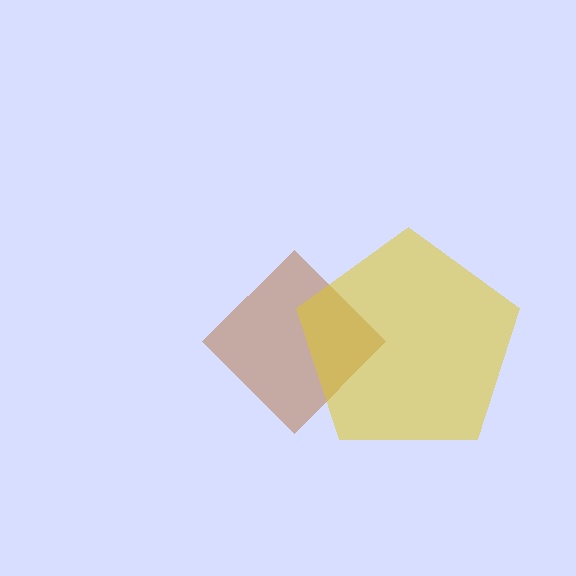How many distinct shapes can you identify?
There are 2 distinct shapes: a brown diamond, a yellow pentagon.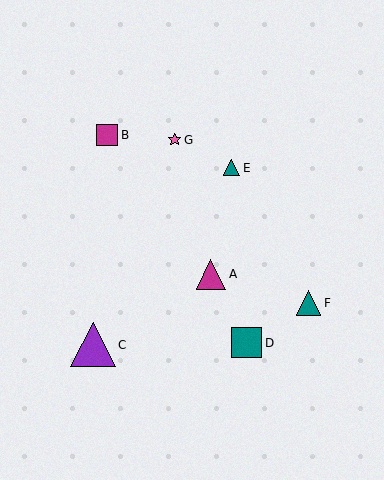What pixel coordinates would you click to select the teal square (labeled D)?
Click at (246, 343) to select the teal square D.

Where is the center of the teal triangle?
The center of the teal triangle is at (232, 168).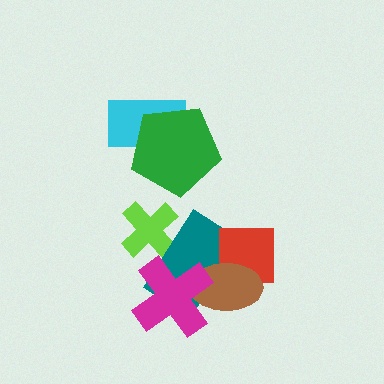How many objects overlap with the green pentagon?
1 object overlaps with the green pentagon.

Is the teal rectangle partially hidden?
Yes, it is partially covered by another shape.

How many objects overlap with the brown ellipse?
3 objects overlap with the brown ellipse.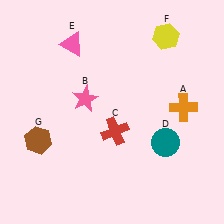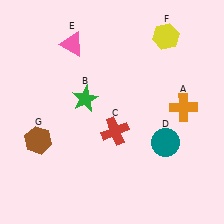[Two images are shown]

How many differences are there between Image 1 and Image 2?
There is 1 difference between the two images.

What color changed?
The star (B) changed from pink in Image 1 to green in Image 2.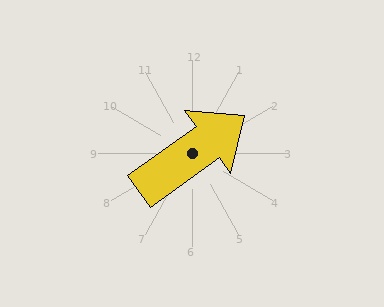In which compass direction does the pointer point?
Northeast.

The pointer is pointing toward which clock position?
Roughly 2 o'clock.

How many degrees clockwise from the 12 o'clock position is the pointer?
Approximately 54 degrees.